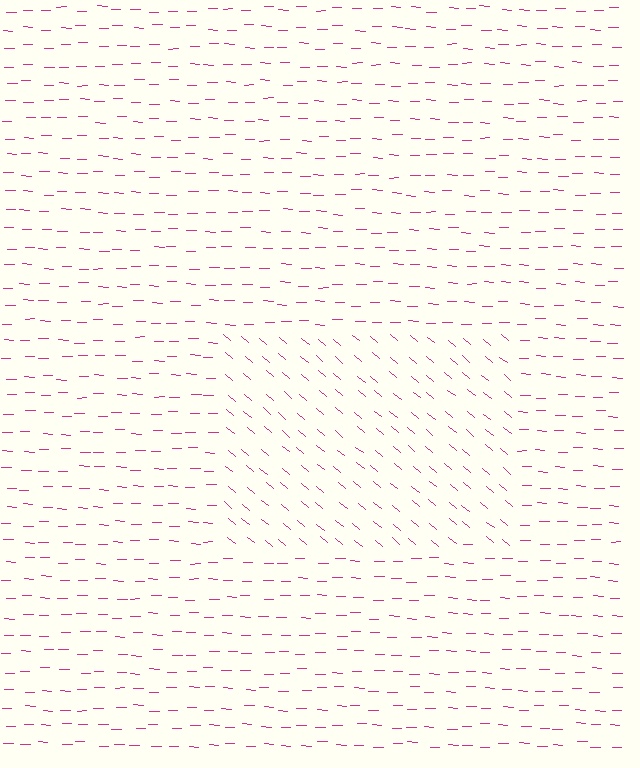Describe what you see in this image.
The image is filled with small magenta line segments. A rectangle region in the image has lines oriented differently from the surrounding lines, creating a visible texture boundary.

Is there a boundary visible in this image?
Yes, there is a texture boundary formed by a change in line orientation.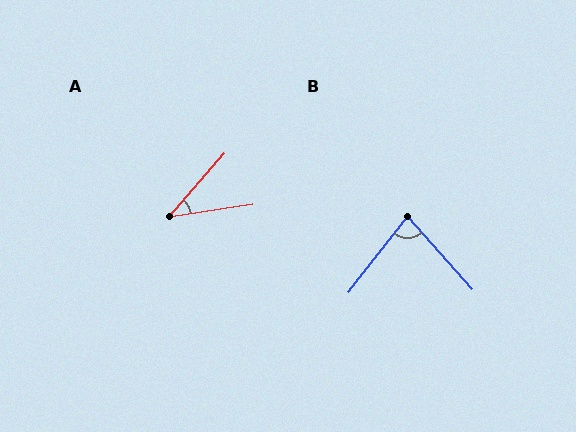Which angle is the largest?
B, at approximately 79 degrees.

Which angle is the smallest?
A, at approximately 40 degrees.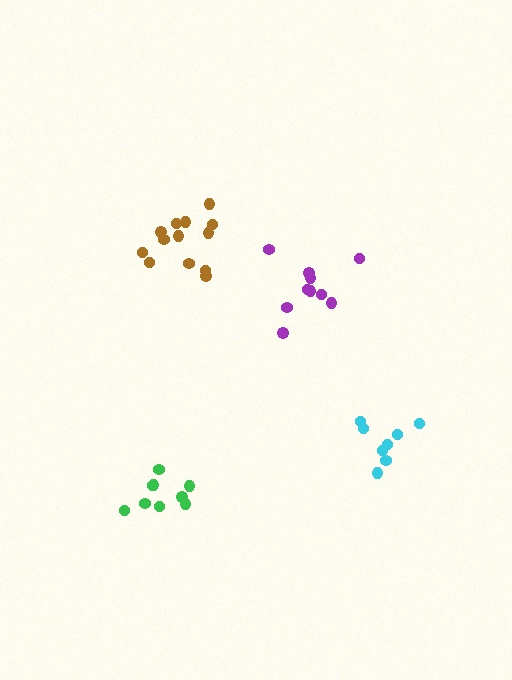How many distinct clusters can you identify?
There are 4 distinct clusters.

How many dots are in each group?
Group 1: 13 dots, Group 2: 10 dots, Group 3: 9 dots, Group 4: 8 dots (40 total).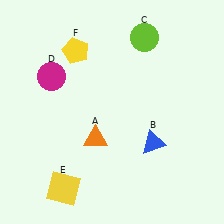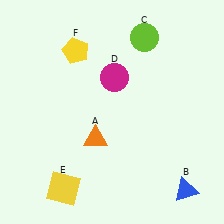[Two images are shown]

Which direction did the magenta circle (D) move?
The magenta circle (D) moved right.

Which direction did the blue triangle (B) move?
The blue triangle (B) moved down.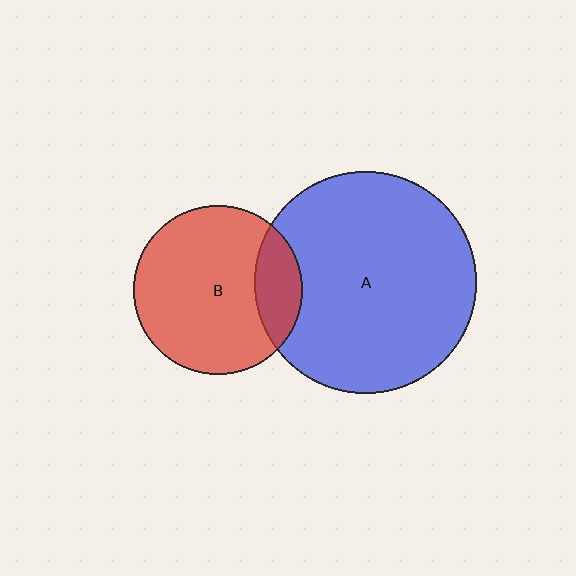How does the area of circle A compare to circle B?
Approximately 1.7 times.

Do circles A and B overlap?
Yes.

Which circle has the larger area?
Circle A (blue).